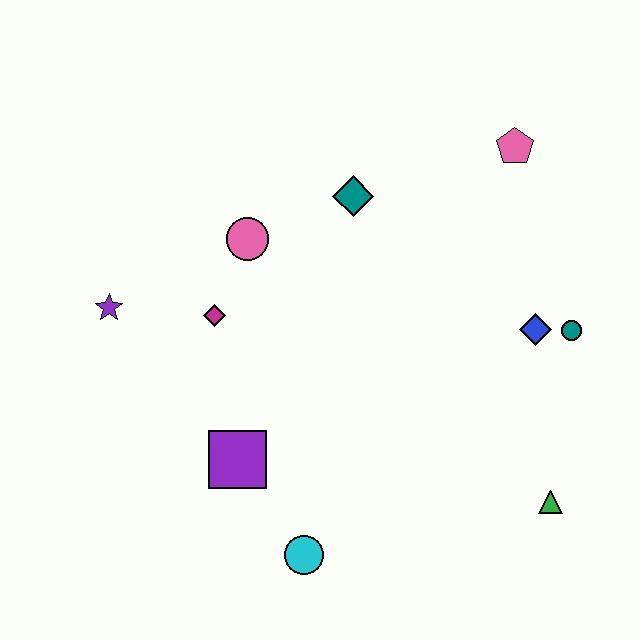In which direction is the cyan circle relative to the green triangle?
The cyan circle is to the left of the green triangle.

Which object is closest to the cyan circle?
The purple square is closest to the cyan circle.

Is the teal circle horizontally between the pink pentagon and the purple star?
No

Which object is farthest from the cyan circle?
The pink pentagon is farthest from the cyan circle.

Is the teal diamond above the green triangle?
Yes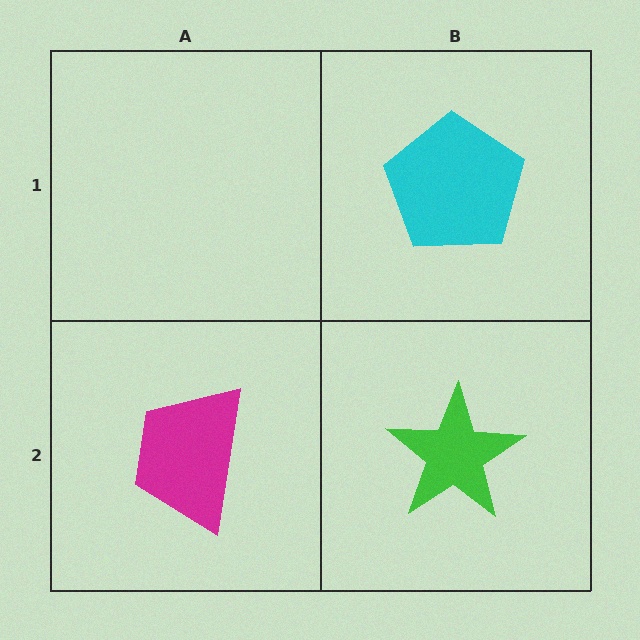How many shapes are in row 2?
2 shapes.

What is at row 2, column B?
A green star.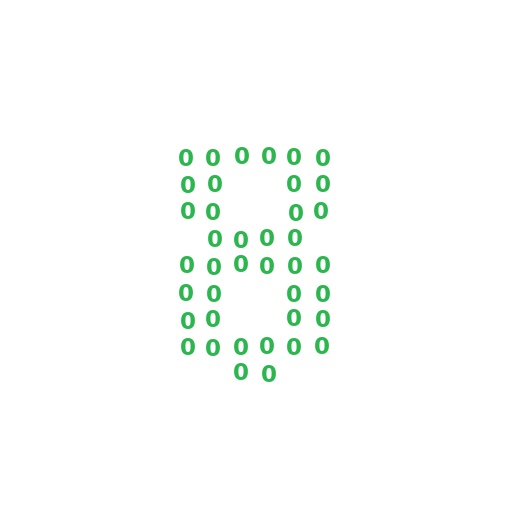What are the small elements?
The small elements are digit 0's.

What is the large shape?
The large shape is the digit 8.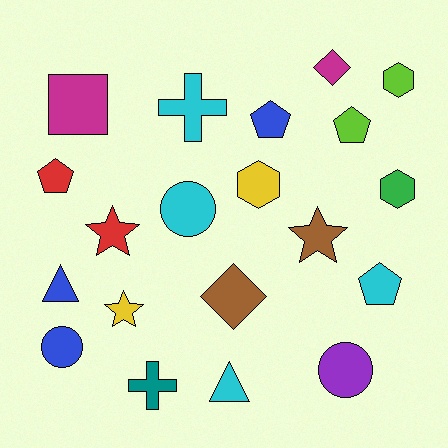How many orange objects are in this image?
There are no orange objects.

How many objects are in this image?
There are 20 objects.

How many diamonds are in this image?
There are 2 diamonds.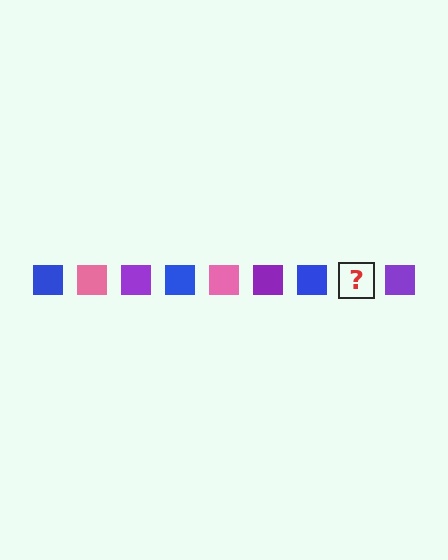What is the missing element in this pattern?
The missing element is a pink square.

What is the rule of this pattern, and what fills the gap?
The rule is that the pattern cycles through blue, pink, purple squares. The gap should be filled with a pink square.